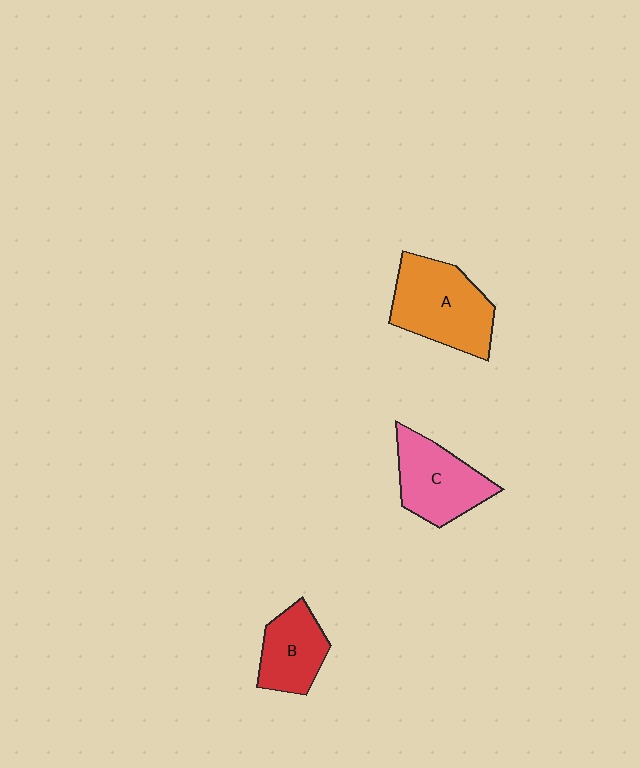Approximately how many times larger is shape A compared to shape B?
Approximately 1.6 times.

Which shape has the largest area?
Shape A (orange).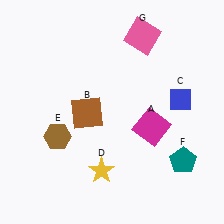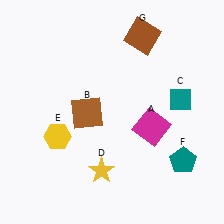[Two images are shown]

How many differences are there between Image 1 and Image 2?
There are 3 differences between the two images.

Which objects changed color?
C changed from blue to teal. E changed from brown to yellow. G changed from pink to brown.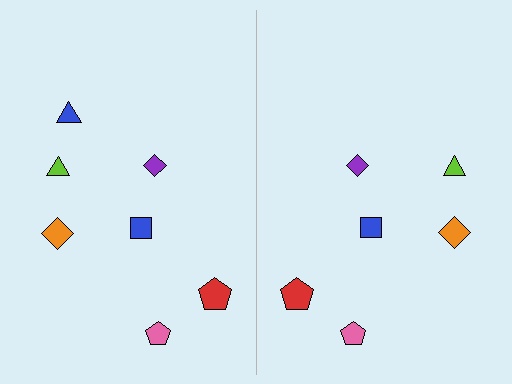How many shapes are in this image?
There are 13 shapes in this image.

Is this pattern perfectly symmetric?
No, the pattern is not perfectly symmetric. A blue triangle is missing from the right side.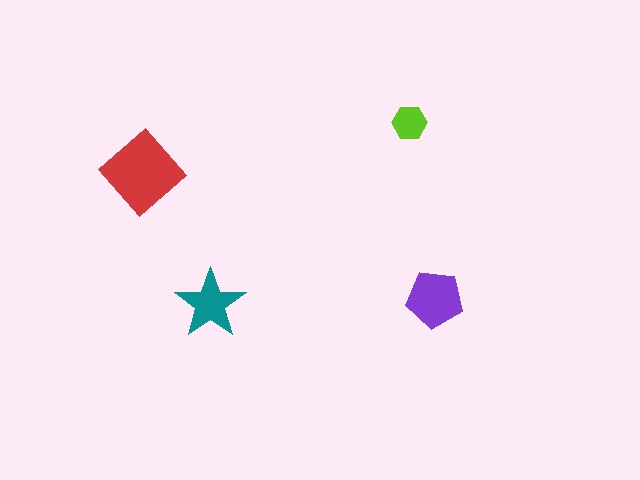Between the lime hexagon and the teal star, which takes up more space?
The teal star.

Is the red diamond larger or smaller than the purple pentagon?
Larger.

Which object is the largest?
The red diamond.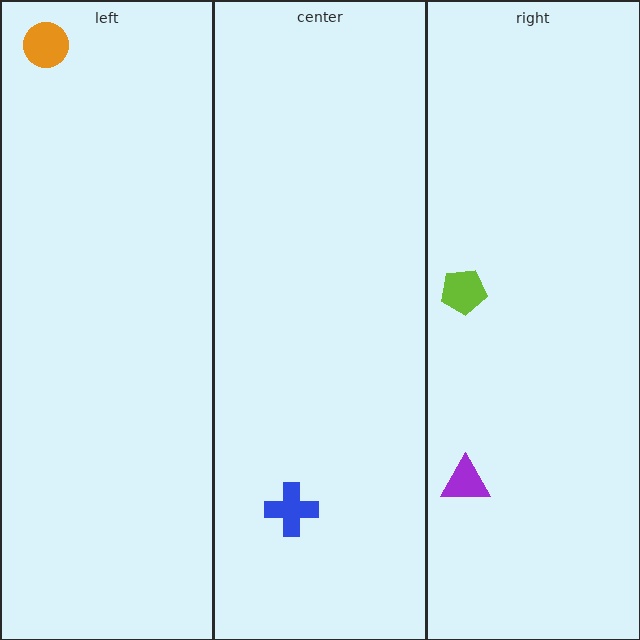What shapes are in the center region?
The blue cross.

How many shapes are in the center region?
1.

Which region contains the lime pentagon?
The right region.